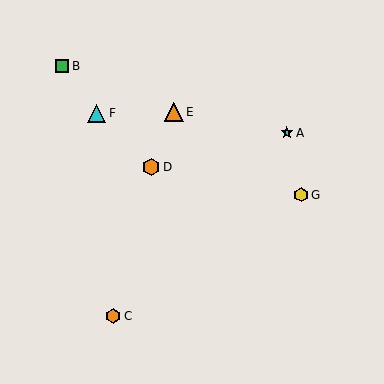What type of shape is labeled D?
Shape D is an orange hexagon.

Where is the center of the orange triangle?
The center of the orange triangle is at (174, 112).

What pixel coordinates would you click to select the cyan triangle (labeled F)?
Click at (97, 113) to select the cyan triangle F.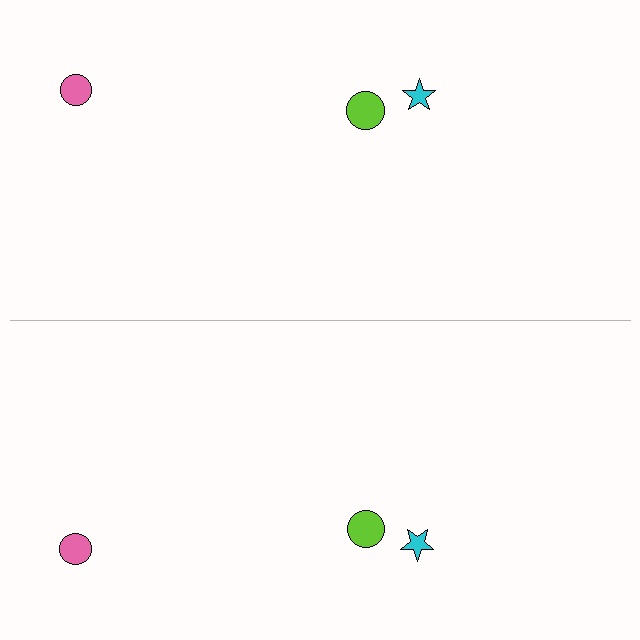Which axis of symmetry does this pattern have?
The pattern has a horizontal axis of symmetry running through the center of the image.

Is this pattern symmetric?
Yes, this pattern has bilateral (reflection) symmetry.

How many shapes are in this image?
There are 6 shapes in this image.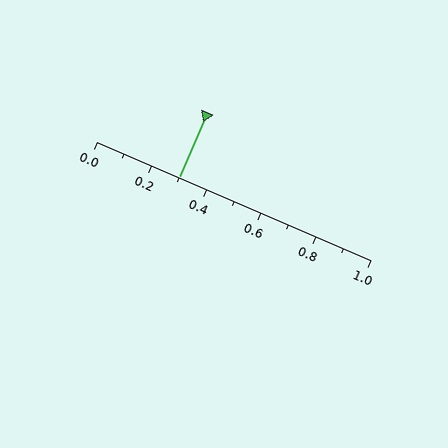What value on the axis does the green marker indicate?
The marker indicates approximately 0.3.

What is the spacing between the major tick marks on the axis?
The major ticks are spaced 0.2 apart.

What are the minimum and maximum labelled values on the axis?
The axis runs from 0.0 to 1.0.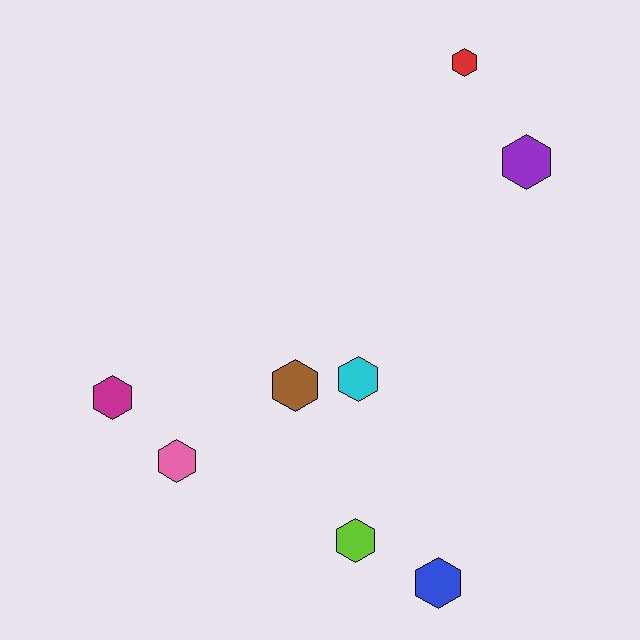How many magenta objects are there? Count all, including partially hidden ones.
There is 1 magenta object.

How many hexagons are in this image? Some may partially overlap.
There are 8 hexagons.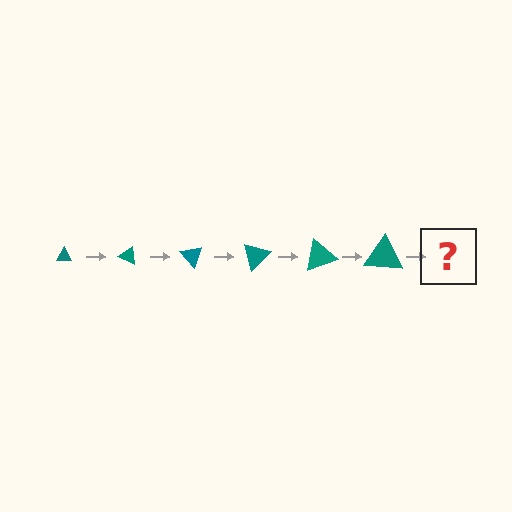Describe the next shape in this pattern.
It should be a triangle, larger than the previous one and rotated 150 degrees from the start.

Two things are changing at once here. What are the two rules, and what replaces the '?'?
The two rules are that the triangle grows larger each step and it rotates 25 degrees each step. The '?' should be a triangle, larger than the previous one and rotated 150 degrees from the start.